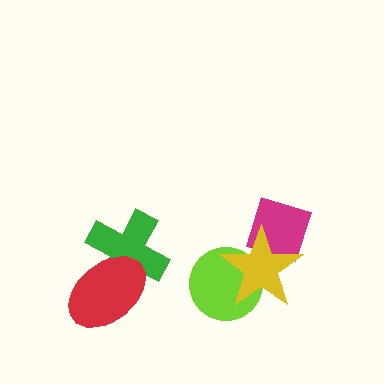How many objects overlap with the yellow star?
2 objects overlap with the yellow star.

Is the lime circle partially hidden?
Yes, it is partially covered by another shape.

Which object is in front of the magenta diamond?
The yellow star is in front of the magenta diamond.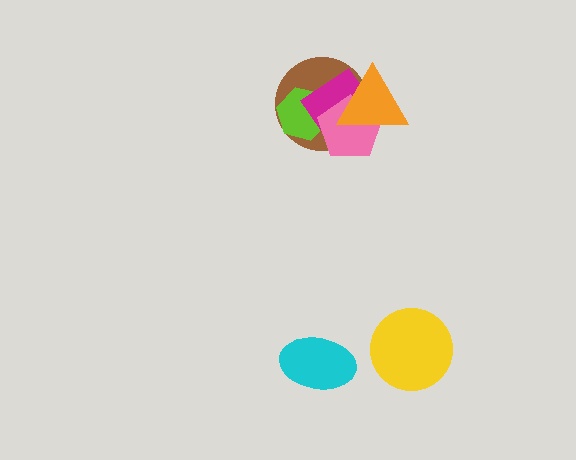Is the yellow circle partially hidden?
No, no other shape covers it.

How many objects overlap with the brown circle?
4 objects overlap with the brown circle.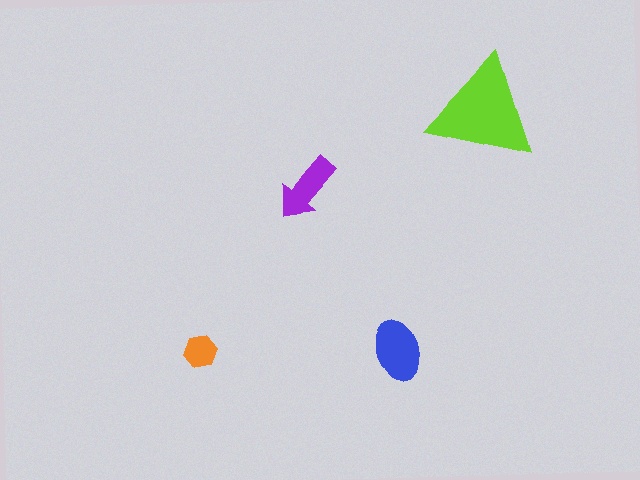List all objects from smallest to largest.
The orange hexagon, the purple arrow, the blue ellipse, the lime triangle.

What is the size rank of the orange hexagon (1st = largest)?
4th.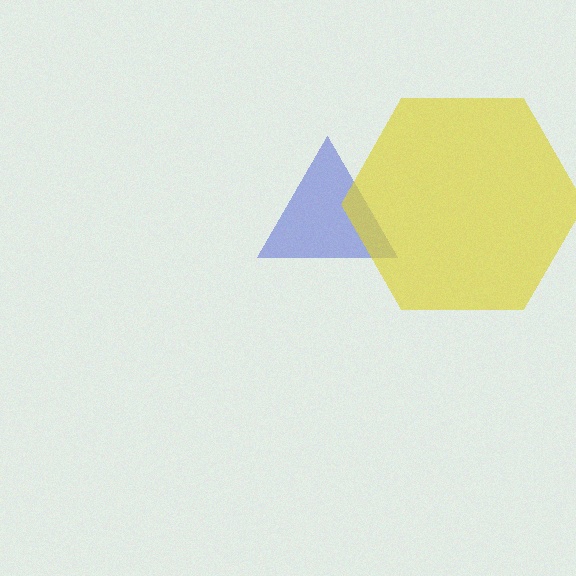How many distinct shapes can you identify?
There are 2 distinct shapes: a blue triangle, a yellow hexagon.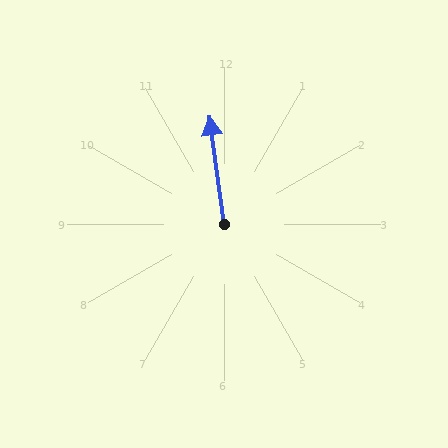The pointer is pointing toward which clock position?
Roughly 12 o'clock.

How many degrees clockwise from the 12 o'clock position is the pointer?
Approximately 352 degrees.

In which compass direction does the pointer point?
North.